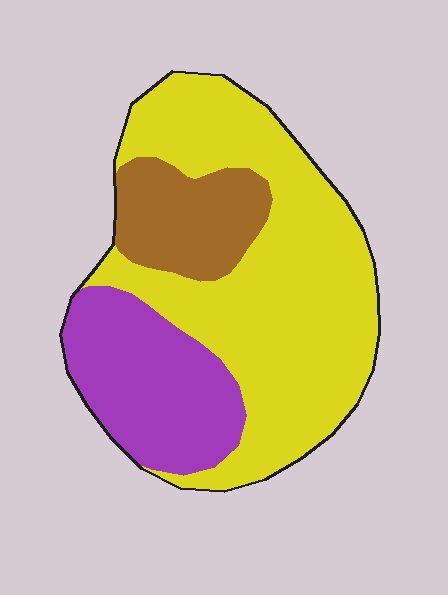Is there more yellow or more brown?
Yellow.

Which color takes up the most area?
Yellow, at roughly 60%.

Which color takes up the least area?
Brown, at roughly 15%.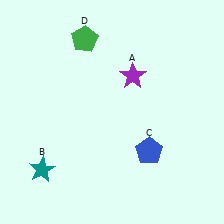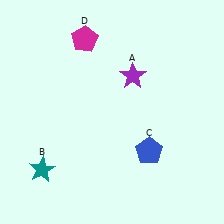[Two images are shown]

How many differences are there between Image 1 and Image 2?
There is 1 difference between the two images.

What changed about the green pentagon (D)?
In Image 1, D is green. In Image 2, it changed to magenta.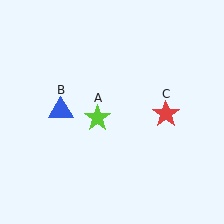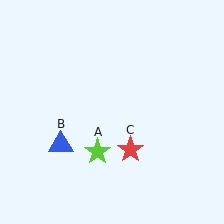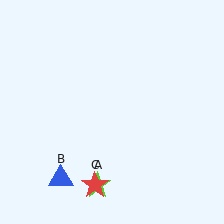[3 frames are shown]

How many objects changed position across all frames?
3 objects changed position: lime star (object A), blue triangle (object B), red star (object C).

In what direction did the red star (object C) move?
The red star (object C) moved down and to the left.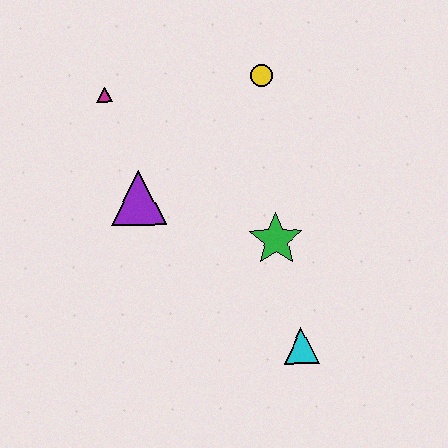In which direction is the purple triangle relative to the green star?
The purple triangle is to the left of the green star.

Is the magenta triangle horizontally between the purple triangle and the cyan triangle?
No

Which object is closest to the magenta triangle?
The purple triangle is closest to the magenta triangle.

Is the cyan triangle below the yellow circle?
Yes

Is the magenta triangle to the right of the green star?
No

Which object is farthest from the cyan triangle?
The magenta triangle is farthest from the cyan triangle.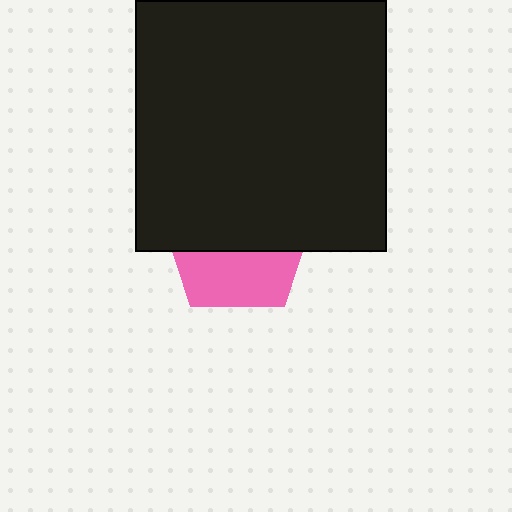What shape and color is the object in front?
The object in front is a black square.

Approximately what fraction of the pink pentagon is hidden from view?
Roughly 59% of the pink pentagon is hidden behind the black square.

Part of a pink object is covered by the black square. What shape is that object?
It is a pentagon.